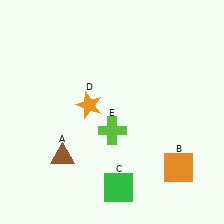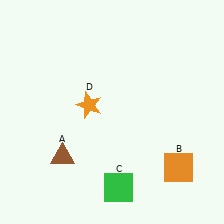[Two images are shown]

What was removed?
The lime cross (E) was removed in Image 2.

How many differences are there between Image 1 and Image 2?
There is 1 difference between the two images.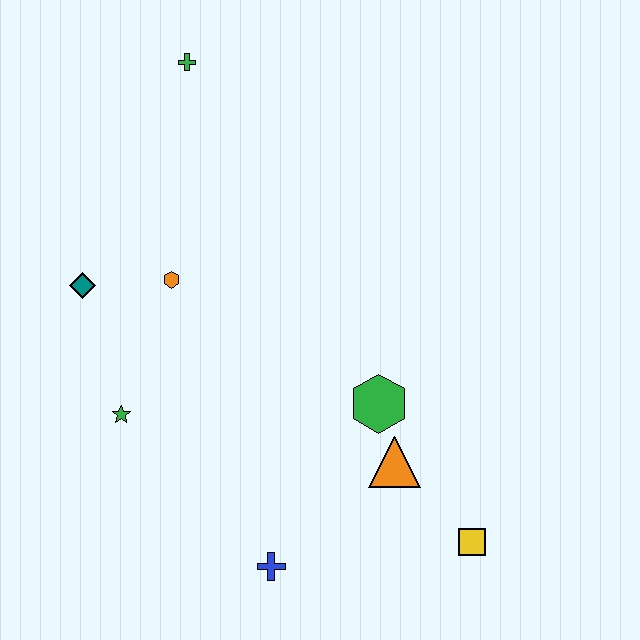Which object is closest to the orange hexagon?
The teal diamond is closest to the orange hexagon.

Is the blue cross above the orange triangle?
No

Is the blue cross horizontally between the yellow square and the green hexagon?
No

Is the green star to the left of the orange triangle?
Yes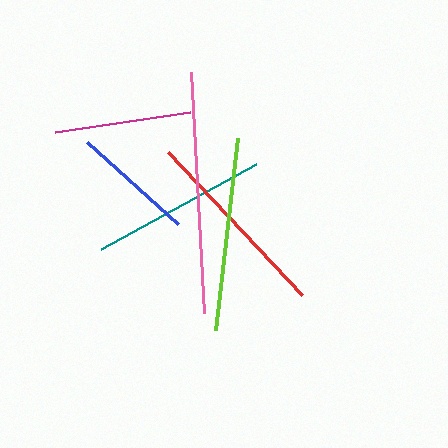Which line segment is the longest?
The pink line is the longest at approximately 242 pixels.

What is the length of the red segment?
The red segment is approximately 195 pixels long.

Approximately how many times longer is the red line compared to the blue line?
The red line is approximately 1.6 times the length of the blue line.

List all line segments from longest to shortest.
From longest to shortest: pink, red, lime, teal, magenta, blue.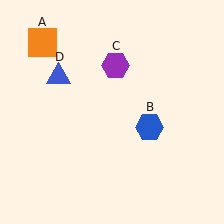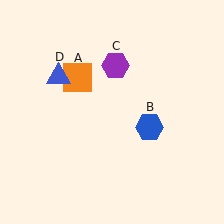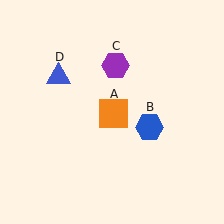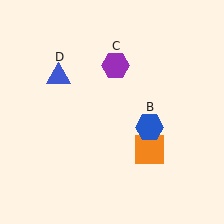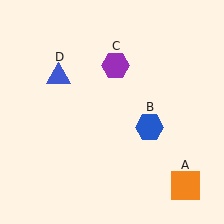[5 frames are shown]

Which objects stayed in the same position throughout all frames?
Blue hexagon (object B) and purple hexagon (object C) and blue triangle (object D) remained stationary.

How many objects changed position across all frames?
1 object changed position: orange square (object A).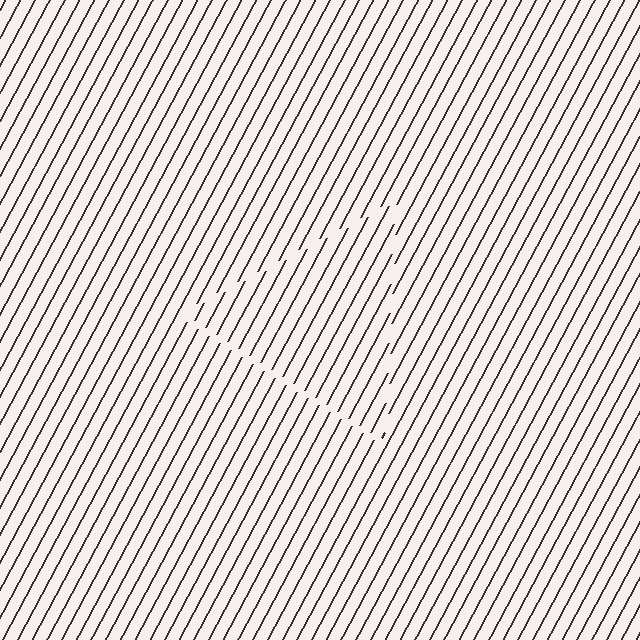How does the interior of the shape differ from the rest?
The interior of the shape contains the same grating, shifted by half a period — the contour is defined by the phase discontinuity where line-ends from the inner and outer gratings abut.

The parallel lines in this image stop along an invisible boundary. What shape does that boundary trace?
An illusory triangle. The interior of the shape contains the same grating, shifted by half a period — the contour is defined by the phase discontinuity where line-ends from the inner and outer gratings abut.